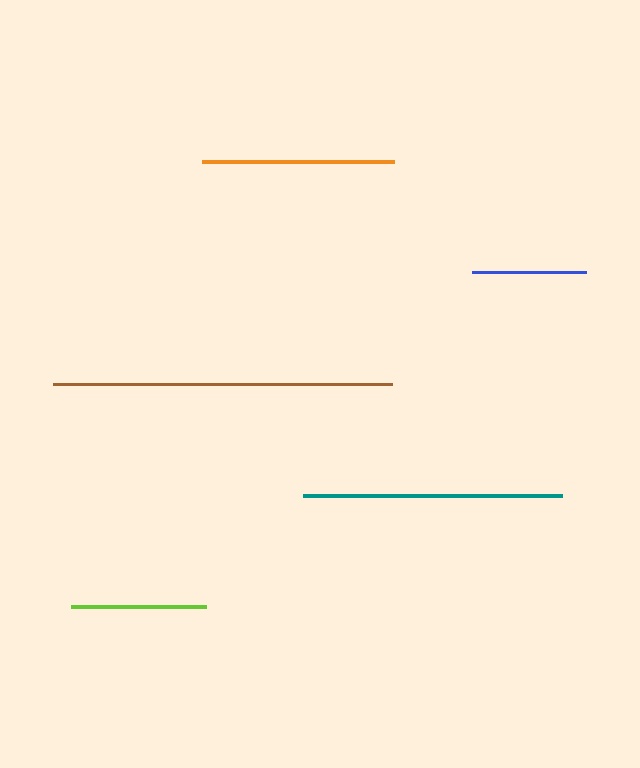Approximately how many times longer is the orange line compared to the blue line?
The orange line is approximately 1.7 times the length of the blue line.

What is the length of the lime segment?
The lime segment is approximately 134 pixels long.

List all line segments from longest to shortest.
From longest to shortest: brown, teal, orange, lime, blue.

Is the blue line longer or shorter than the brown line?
The brown line is longer than the blue line.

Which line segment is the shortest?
The blue line is the shortest at approximately 114 pixels.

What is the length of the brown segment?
The brown segment is approximately 339 pixels long.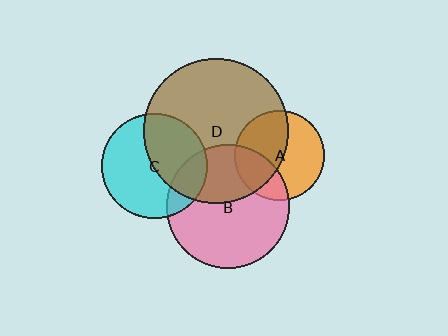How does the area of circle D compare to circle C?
Approximately 1.9 times.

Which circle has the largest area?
Circle D (brown).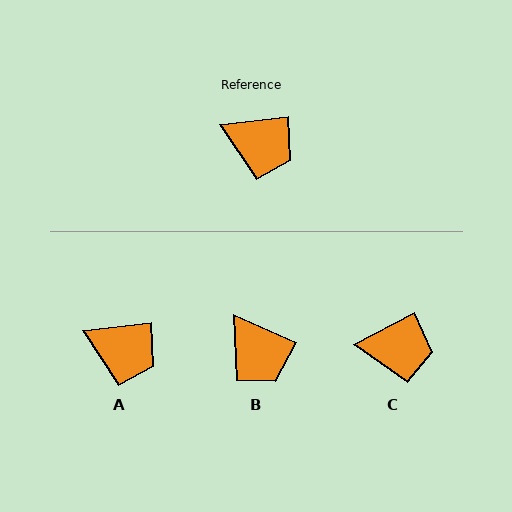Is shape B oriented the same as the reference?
No, it is off by about 31 degrees.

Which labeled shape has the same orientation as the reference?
A.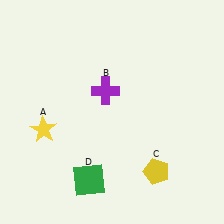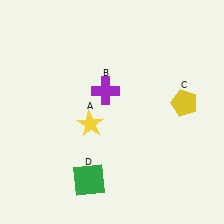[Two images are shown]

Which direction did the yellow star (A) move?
The yellow star (A) moved right.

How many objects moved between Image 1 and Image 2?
2 objects moved between the two images.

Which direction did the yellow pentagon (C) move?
The yellow pentagon (C) moved up.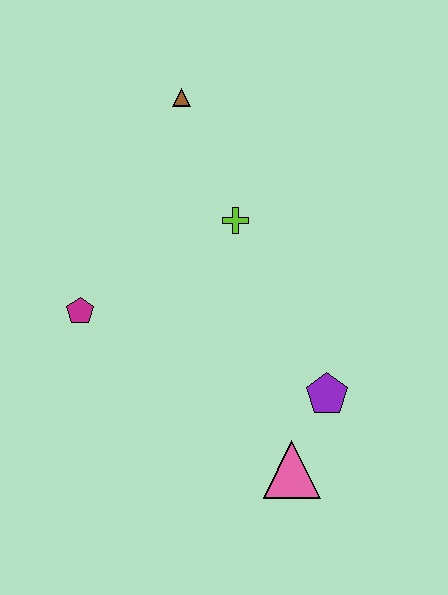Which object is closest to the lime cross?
The brown triangle is closest to the lime cross.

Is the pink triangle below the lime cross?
Yes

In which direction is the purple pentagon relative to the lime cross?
The purple pentagon is below the lime cross.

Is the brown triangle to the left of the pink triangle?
Yes